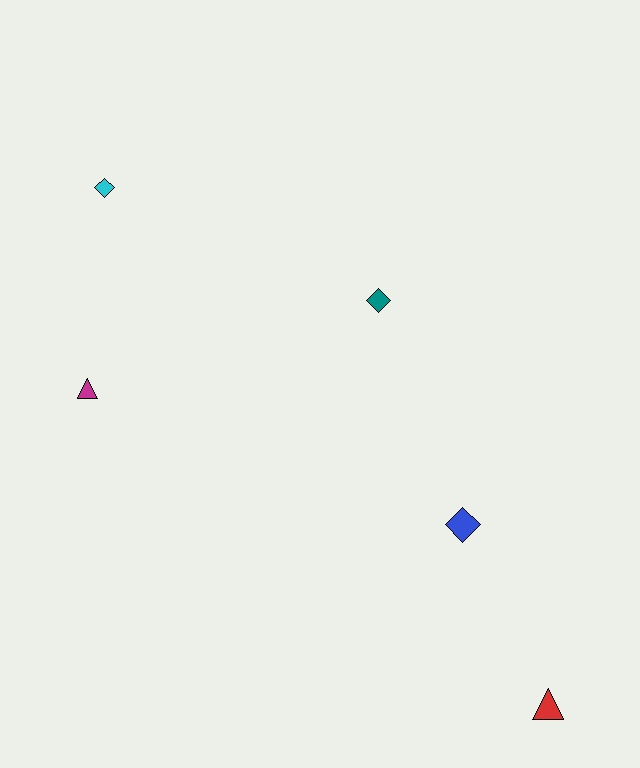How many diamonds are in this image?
There are 3 diamonds.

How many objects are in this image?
There are 5 objects.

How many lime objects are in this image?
There are no lime objects.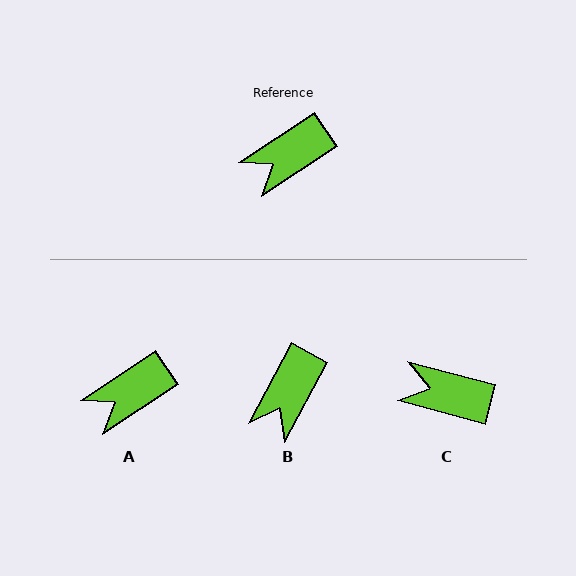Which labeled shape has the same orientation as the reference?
A.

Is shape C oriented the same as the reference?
No, it is off by about 48 degrees.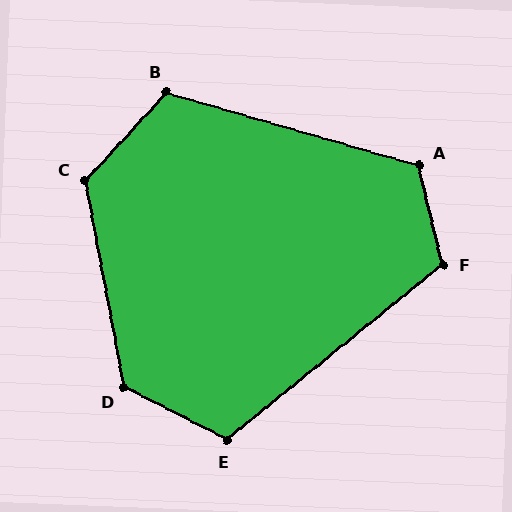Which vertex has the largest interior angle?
D, at approximately 127 degrees.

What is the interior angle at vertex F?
Approximately 116 degrees (obtuse).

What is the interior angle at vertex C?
Approximately 127 degrees (obtuse).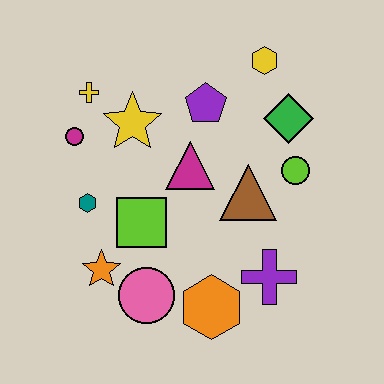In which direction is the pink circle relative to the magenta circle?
The pink circle is below the magenta circle.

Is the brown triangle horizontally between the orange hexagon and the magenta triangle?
No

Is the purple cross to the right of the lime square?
Yes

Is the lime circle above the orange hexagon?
Yes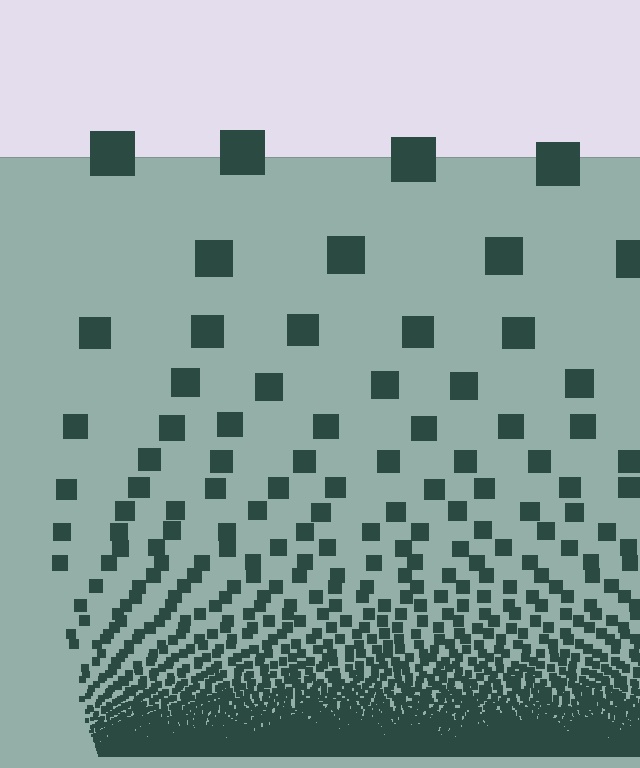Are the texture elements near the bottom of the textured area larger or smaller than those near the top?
Smaller. The gradient is inverted — elements near the bottom are smaller and denser.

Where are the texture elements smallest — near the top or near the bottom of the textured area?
Near the bottom.